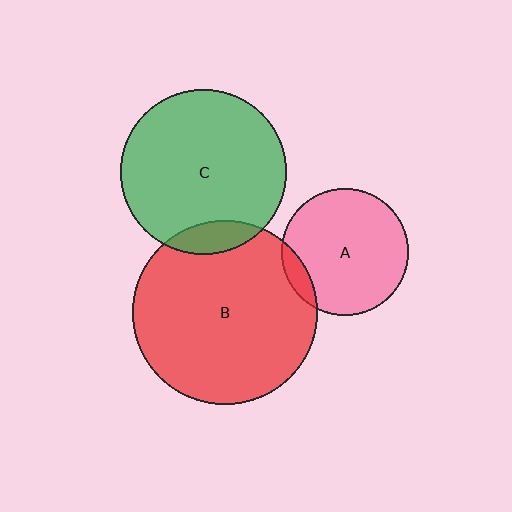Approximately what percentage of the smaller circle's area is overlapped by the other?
Approximately 10%.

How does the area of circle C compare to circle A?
Approximately 1.7 times.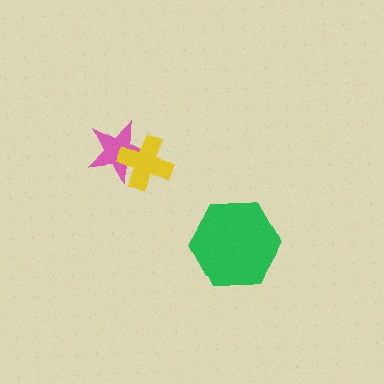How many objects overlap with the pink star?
1 object overlaps with the pink star.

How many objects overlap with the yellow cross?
1 object overlaps with the yellow cross.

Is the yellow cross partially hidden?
No, no other shape covers it.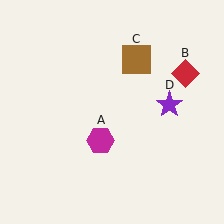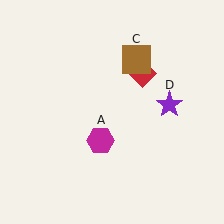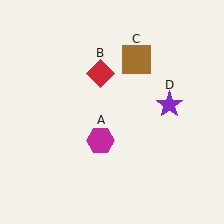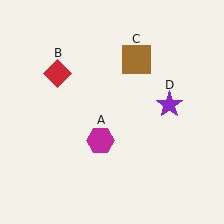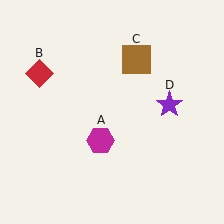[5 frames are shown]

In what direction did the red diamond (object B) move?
The red diamond (object B) moved left.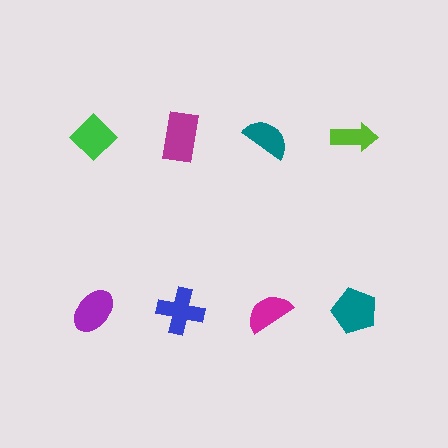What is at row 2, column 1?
A purple ellipse.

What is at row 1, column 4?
A lime arrow.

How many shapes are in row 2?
4 shapes.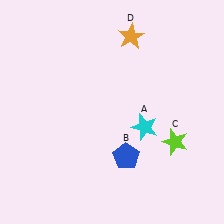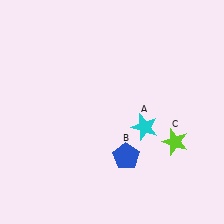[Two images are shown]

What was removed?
The orange star (D) was removed in Image 2.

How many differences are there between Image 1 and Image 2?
There is 1 difference between the two images.